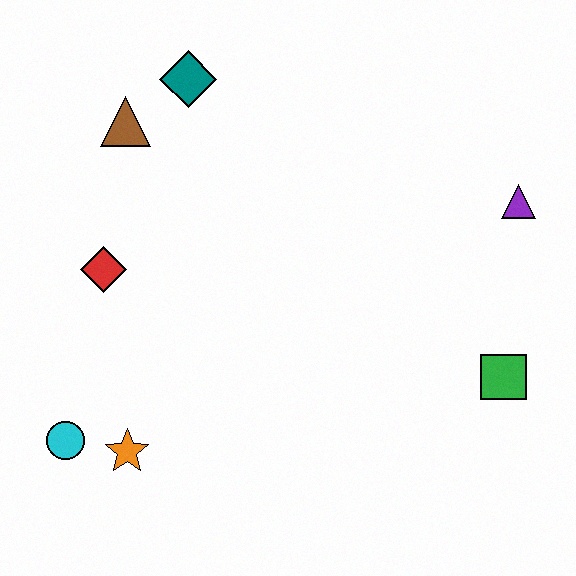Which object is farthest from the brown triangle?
The green square is farthest from the brown triangle.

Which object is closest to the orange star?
The cyan circle is closest to the orange star.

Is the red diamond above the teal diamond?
No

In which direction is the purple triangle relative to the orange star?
The purple triangle is to the right of the orange star.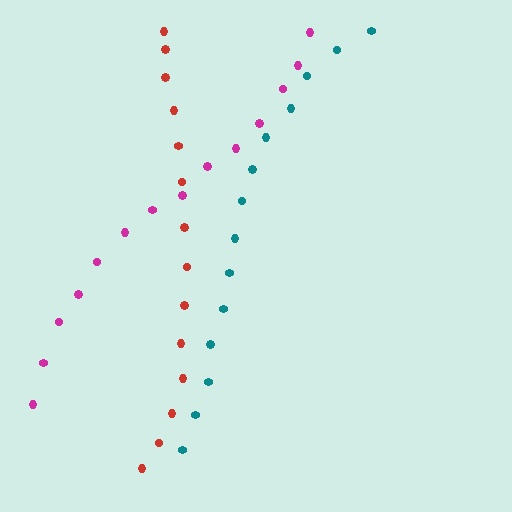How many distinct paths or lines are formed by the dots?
There are 3 distinct paths.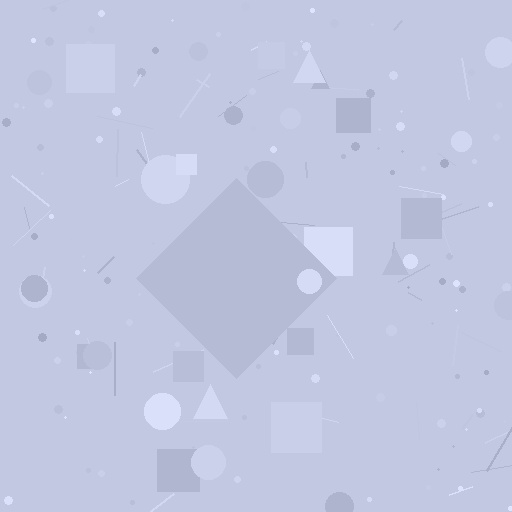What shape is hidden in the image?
A diamond is hidden in the image.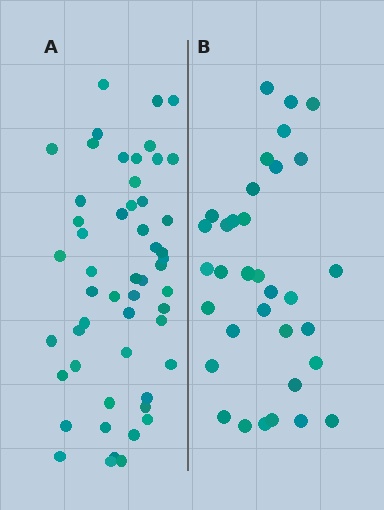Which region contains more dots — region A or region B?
Region A (the left region) has more dots.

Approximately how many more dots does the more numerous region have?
Region A has approximately 20 more dots than region B.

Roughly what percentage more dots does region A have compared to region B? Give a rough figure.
About 55% more.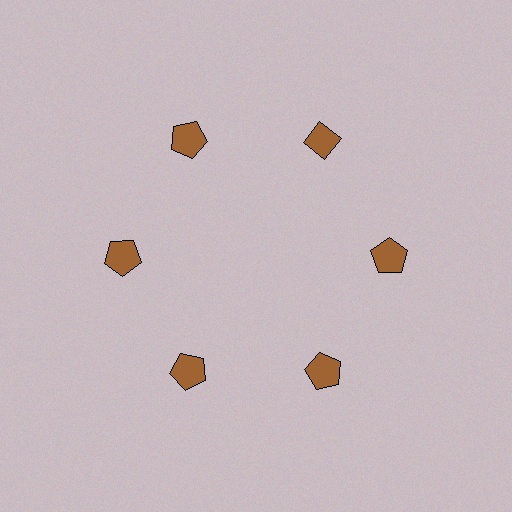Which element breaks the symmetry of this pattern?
The brown diamond at roughly the 1 o'clock position breaks the symmetry. All other shapes are brown pentagons.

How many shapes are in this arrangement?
There are 6 shapes arranged in a ring pattern.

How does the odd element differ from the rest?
It has a different shape: diamond instead of pentagon.